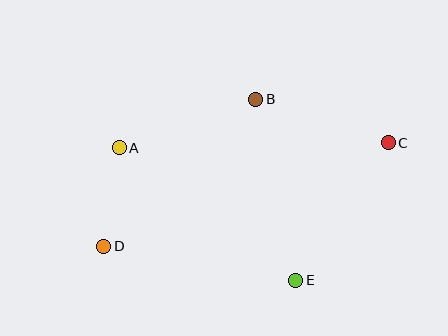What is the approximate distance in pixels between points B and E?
The distance between B and E is approximately 185 pixels.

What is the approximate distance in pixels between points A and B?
The distance between A and B is approximately 145 pixels.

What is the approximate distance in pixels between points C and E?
The distance between C and E is approximately 166 pixels.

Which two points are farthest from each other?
Points C and D are farthest from each other.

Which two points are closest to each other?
Points A and D are closest to each other.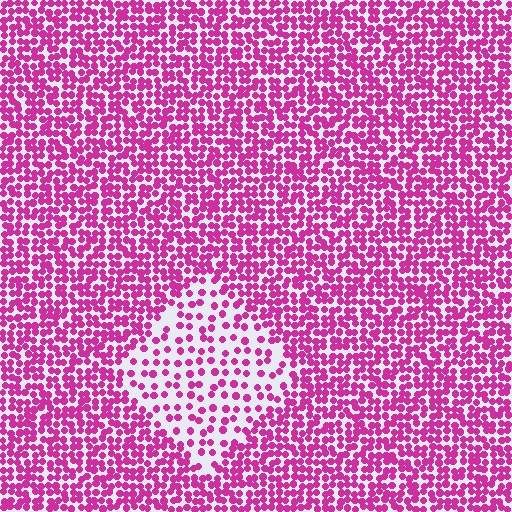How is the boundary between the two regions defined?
The boundary is defined by a change in element density (approximately 2.3x ratio). All elements are the same color, size, and shape.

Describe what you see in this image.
The image contains small magenta elements arranged at two different densities. A diamond-shaped region is visible where the elements are less densely packed than the surrounding area.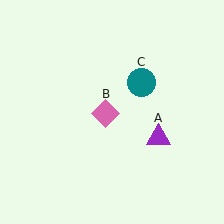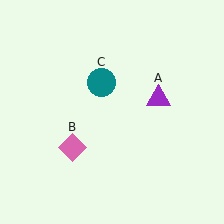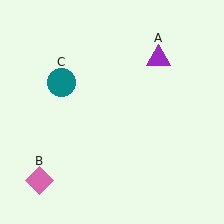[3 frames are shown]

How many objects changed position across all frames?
3 objects changed position: purple triangle (object A), pink diamond (object B), teal circle (object C).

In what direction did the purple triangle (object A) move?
The purple triangle (object A) moved up.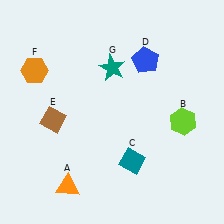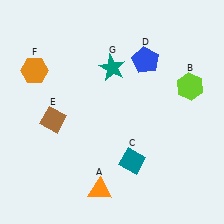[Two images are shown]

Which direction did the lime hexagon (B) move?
The lime hexagon (B) moved up.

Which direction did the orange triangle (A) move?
The orange triangle (A) moved right.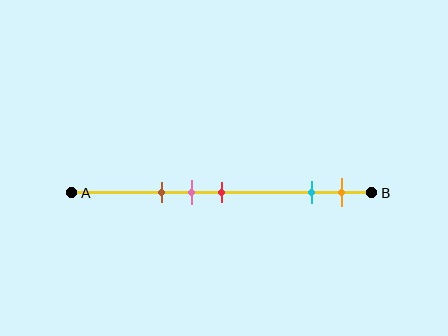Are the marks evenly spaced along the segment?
No, the marks are not evenly spaced.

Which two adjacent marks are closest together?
The pink and red marks are the closest adjacent pair.